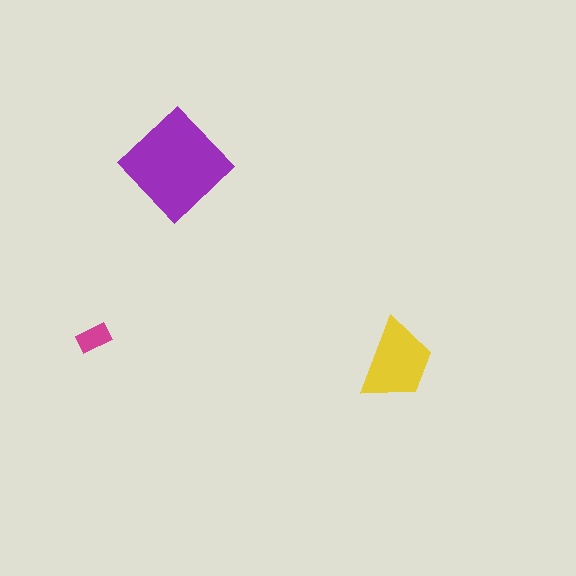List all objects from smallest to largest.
The magenta rectangle, the yellow trapezoid, the purple diamond.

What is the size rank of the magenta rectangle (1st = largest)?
3rd.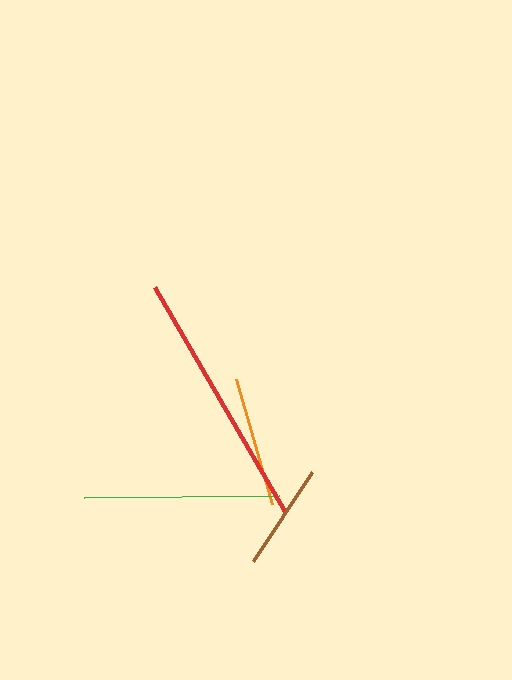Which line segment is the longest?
The red line is the longest at approximately 259 pixels.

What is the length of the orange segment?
The orange segment is approximately 130 pixels long.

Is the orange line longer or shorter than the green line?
The green line is longer than the orange line.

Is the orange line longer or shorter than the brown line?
The orange line is longer than the brown line.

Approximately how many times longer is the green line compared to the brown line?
The green line is approximately 1.8 times the length of the brown line.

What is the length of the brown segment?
The brown segment is approximately 107 pixels long.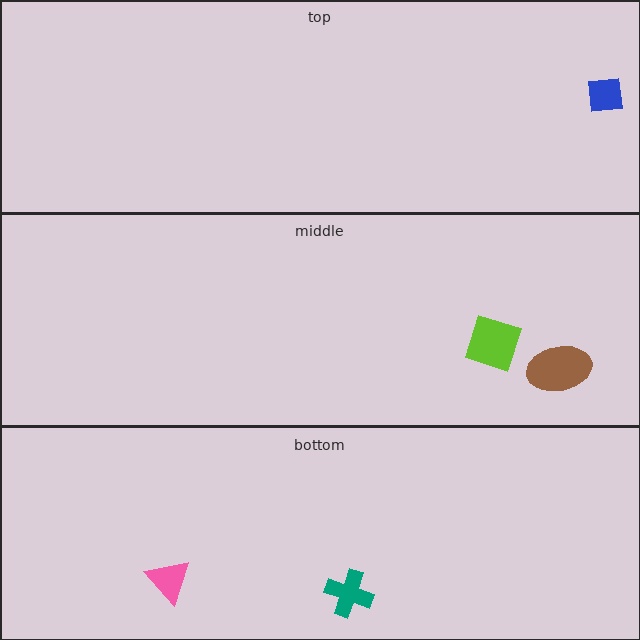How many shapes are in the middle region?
2.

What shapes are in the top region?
The blue square.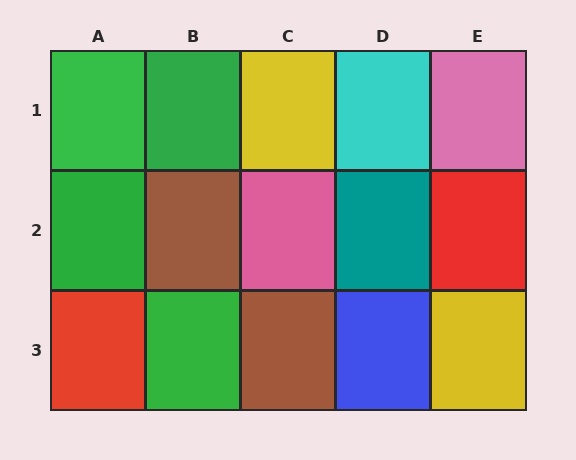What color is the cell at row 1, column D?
Cyan.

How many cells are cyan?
1 cell is cyan.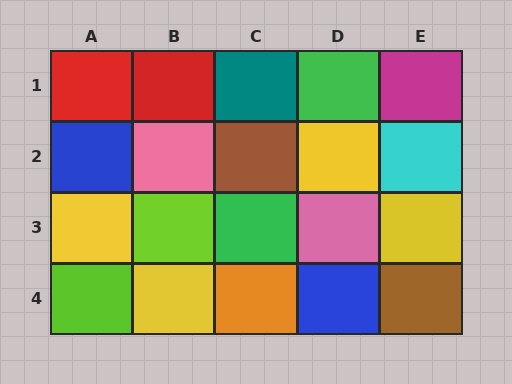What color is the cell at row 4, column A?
Lime.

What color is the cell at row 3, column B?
Lime.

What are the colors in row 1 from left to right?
Red, red, teal, green, magenta.